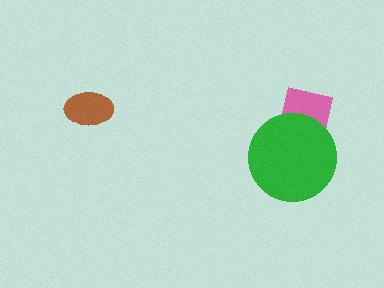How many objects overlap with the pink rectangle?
1 object overlaps with the pink rectangle.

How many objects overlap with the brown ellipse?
0 objects overlap with the brown ellipse.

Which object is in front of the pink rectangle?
The green circle is in front of the pink rectangle.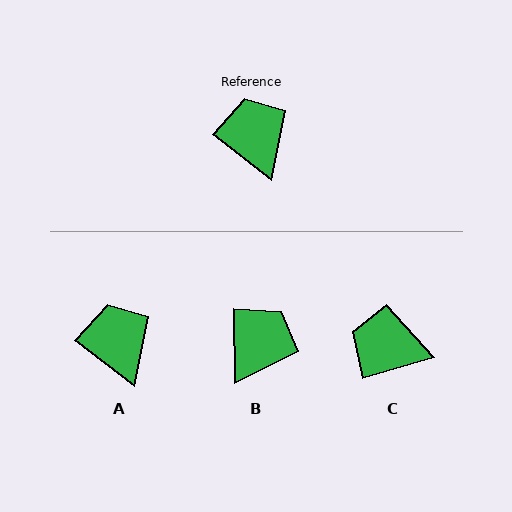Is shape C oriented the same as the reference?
No, it is off by about 54 degrees.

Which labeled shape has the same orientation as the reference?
A.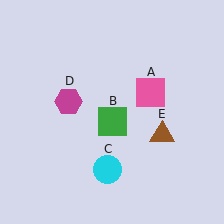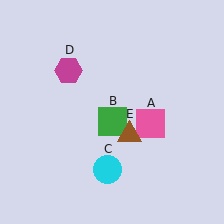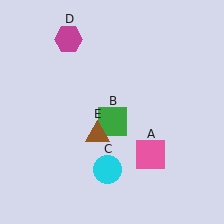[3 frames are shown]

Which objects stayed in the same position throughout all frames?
Green square (object B) and cyan circle (object C) remained stationary.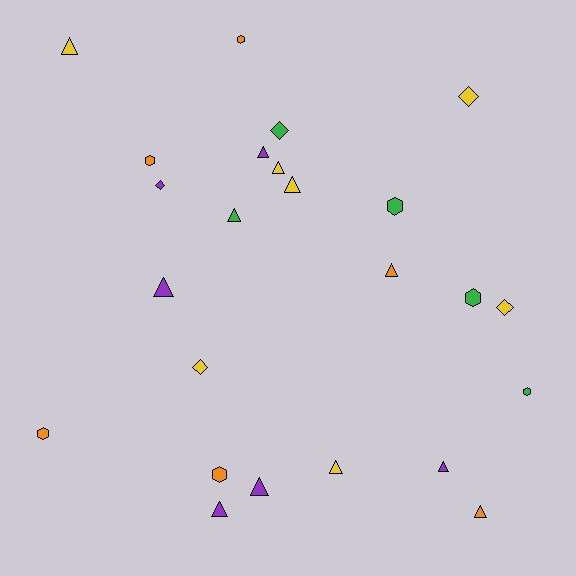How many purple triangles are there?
There are 5 purple triangles.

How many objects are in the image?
There are 24 objects.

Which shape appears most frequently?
Triangle, with 12 objects.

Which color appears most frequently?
Yellow, with 7 objects.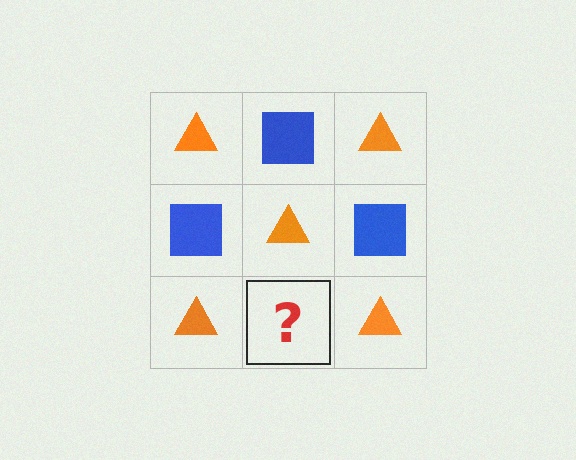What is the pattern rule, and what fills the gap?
The rule is that it alternates orange triangle and blue square in a checkerboard pattern. The gap should be filled with a blue square.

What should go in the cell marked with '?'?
The missing cell should contain a blue square.